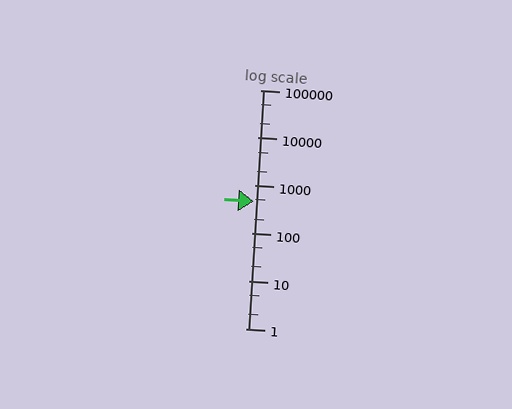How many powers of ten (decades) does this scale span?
The scale spans 5 decades, from 1 to 100000.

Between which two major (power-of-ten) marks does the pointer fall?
The pointer is between 100 and 1000.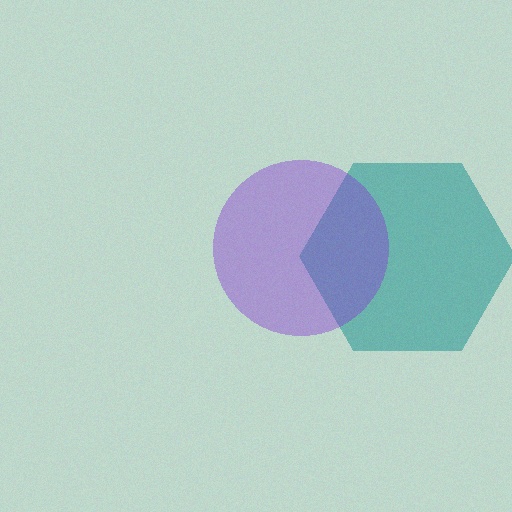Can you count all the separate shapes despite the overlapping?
Yes, there are 2 separate shapes.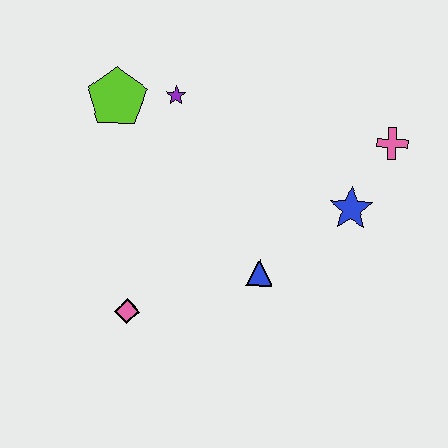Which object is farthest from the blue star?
The lime pentagon is farthest from the blue star.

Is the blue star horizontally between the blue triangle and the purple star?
No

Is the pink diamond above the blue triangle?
No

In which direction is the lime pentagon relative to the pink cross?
The lime pentagon is to the left of the pink cross.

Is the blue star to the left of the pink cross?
Yes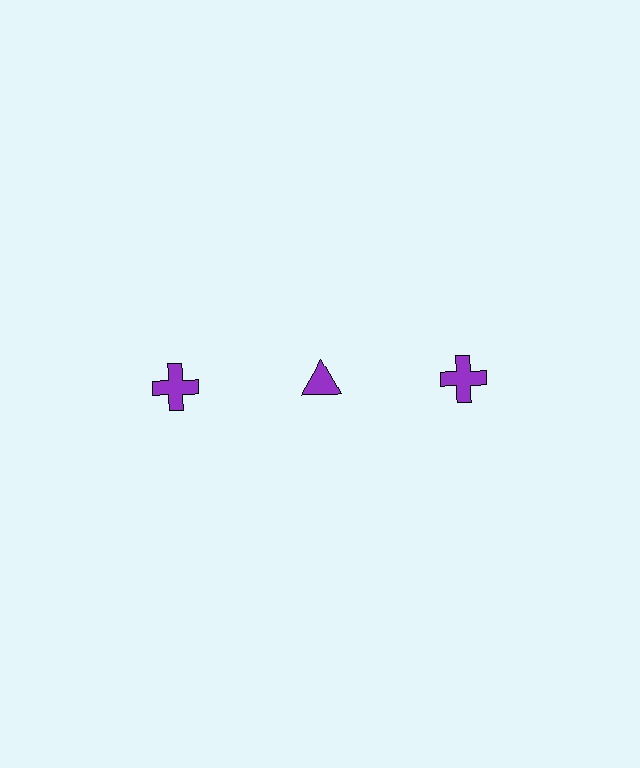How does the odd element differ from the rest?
It has a different shape: triangle instead of cross.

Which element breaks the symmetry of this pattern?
The purple triangle in the top row, second from left column breaks the symmetry. All other shapes are purple crosses.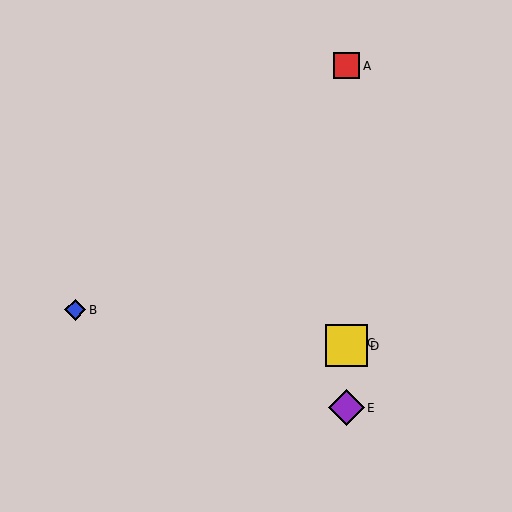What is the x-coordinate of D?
Object D is at x≈346.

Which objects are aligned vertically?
Objects A, C, D, E are aligned vertically.